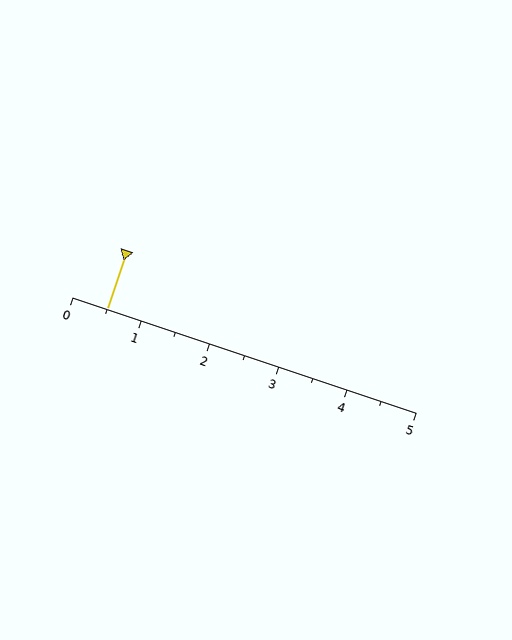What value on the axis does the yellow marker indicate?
The marker indicates approximately 0.5.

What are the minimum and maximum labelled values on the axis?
The axis runs from 0 to 5.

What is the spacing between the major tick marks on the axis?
The major ticks are spaced 1 apart.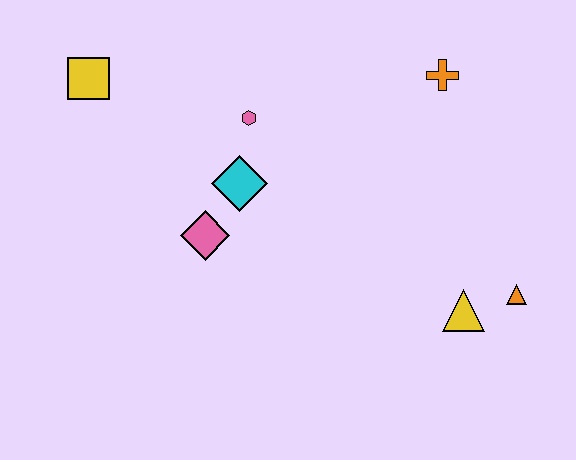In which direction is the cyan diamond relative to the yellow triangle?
The cyan diamond is to the left of the yellow triangle.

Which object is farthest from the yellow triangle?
The yellow square is farthest from the yellow triangle.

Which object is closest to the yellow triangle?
The orange triangle is closest to the yellow triangle.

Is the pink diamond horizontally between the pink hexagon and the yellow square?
Yes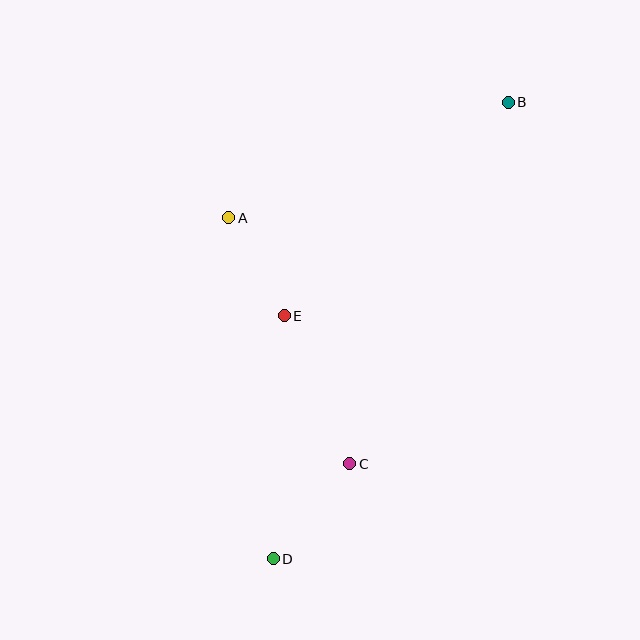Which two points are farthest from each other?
Points B and D are farthest from each other.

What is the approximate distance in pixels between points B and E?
The distance between B and E is approximately 310 pixels.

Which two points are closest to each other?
Points A and E are closest to each other.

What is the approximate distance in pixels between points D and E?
The distance between D and E is approximately 243 pixels.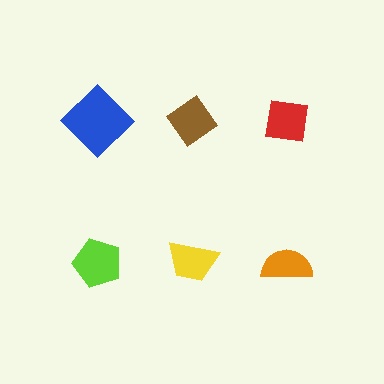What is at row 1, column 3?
A red square.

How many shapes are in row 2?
3 shapes.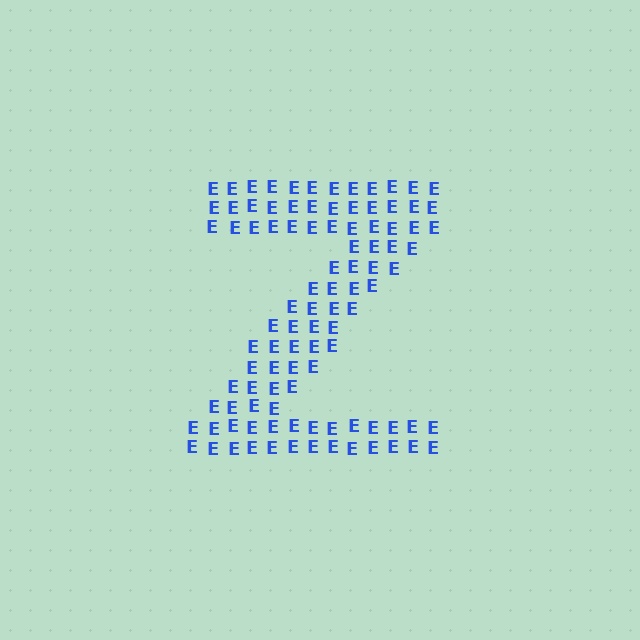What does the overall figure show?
The overall figure shows the letter Z.